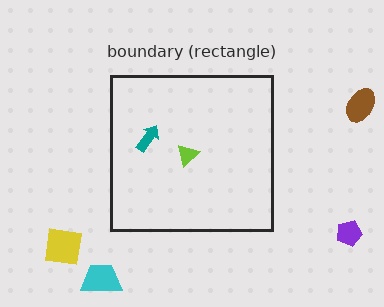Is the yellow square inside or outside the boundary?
Outside.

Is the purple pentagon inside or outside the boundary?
Outside.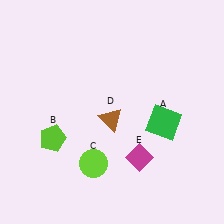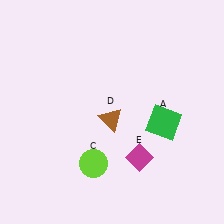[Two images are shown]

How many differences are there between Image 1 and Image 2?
There is 1 difference between the two images.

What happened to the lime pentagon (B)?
The lime pentagon (B) was removed in Image 2. It was in the bottom-left area of Image 1.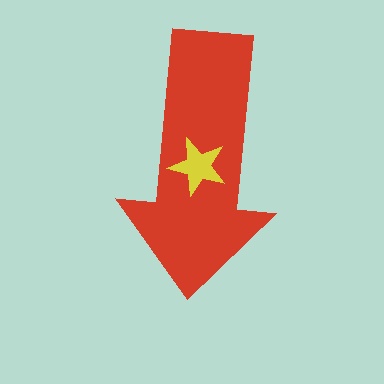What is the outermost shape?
The red arrow.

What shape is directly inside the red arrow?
The yellow star.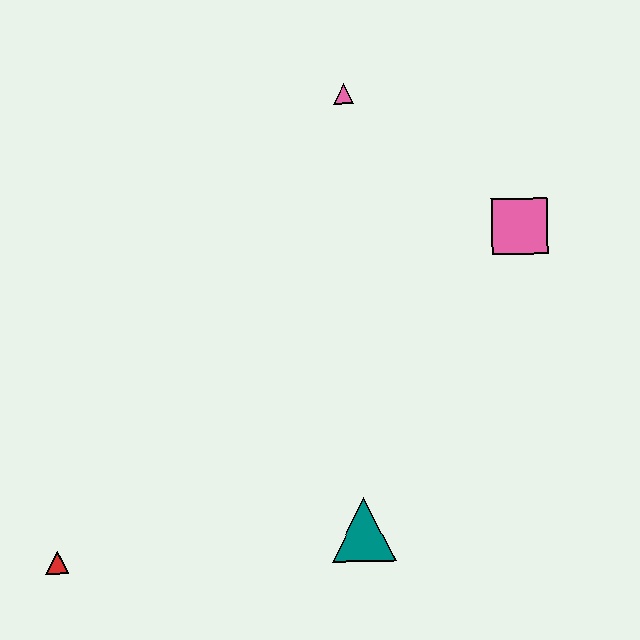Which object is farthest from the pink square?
The red triangle is farthest from the pink square.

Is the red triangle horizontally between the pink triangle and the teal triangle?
No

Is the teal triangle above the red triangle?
Yes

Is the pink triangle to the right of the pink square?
No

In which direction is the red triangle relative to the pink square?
The red triangle is to the left of the pink square.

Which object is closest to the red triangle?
The teal triangle is closest to the red triangle.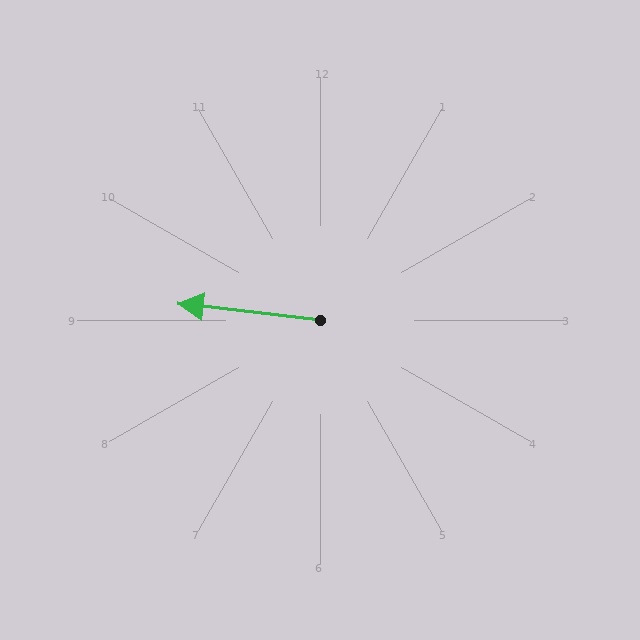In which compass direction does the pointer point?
West.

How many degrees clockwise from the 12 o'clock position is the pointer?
Approximately 277 degrees.